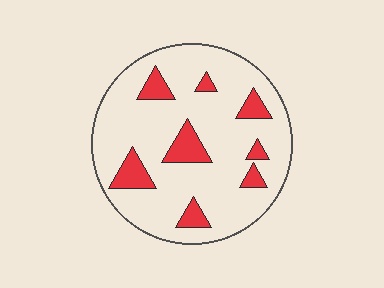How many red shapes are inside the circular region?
8.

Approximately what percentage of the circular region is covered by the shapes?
Approximately 15%.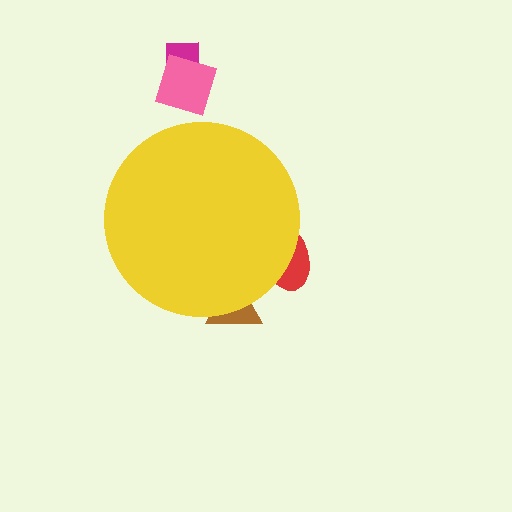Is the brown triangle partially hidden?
Yes, the brown triangle is partially hidden behind the yellow circle.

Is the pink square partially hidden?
No, the pink square is fully visible.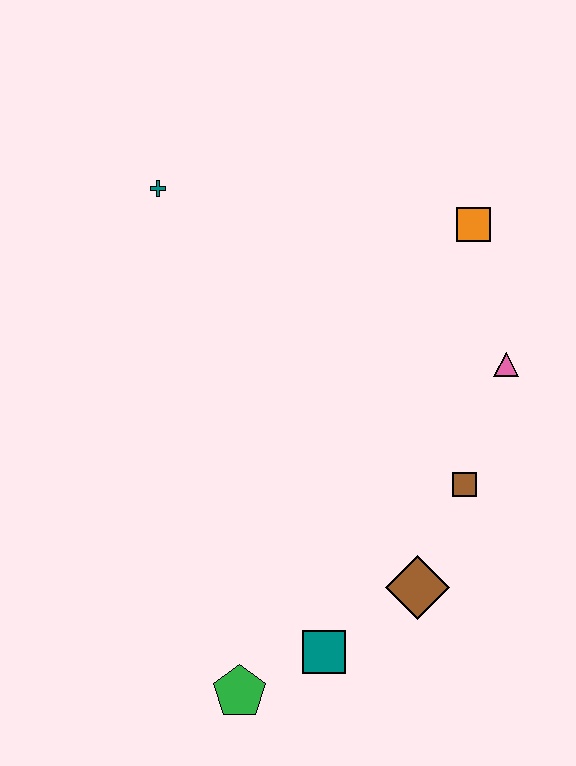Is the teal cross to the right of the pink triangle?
No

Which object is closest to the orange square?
The pink triangle is closest to the orange square.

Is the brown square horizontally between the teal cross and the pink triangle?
Yes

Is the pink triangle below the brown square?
No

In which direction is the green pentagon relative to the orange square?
The green pentagon is below the orange square.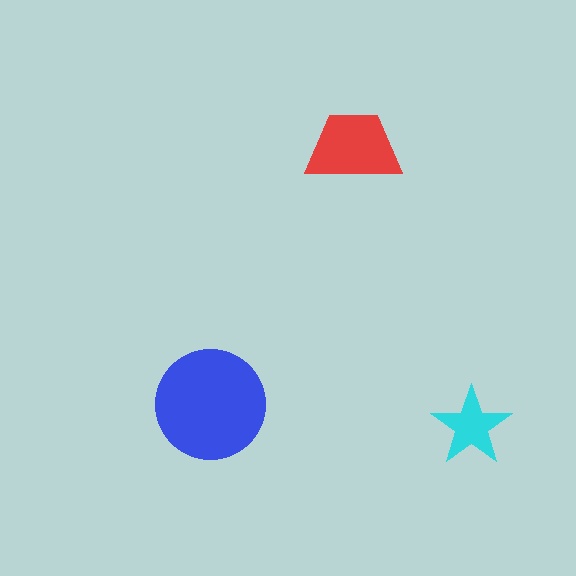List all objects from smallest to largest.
The cyan star, the red trapezoid, the blue circle.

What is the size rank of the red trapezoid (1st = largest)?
2nd.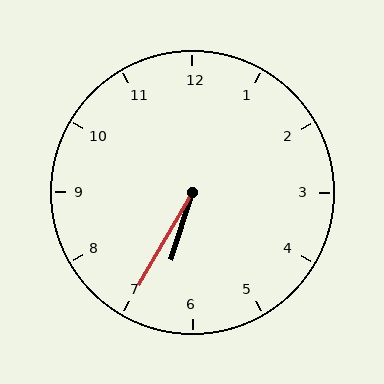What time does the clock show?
6:35.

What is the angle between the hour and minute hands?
Approximately 12 degrees.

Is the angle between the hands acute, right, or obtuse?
It is acute.